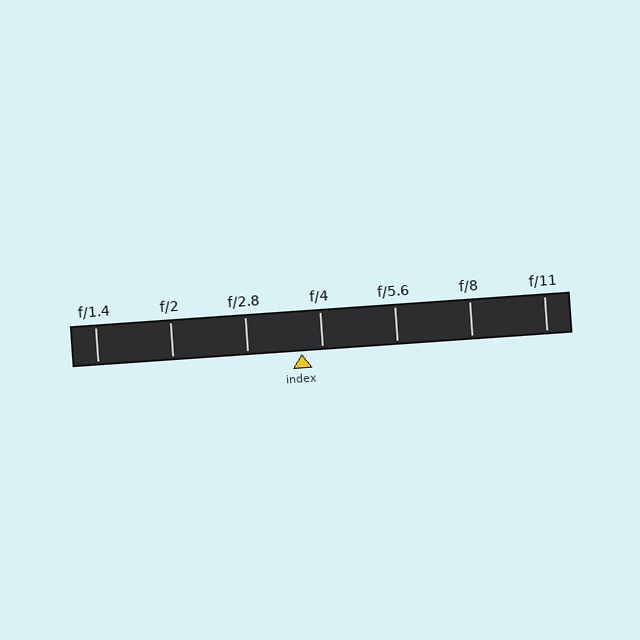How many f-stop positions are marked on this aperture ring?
There are 7 f-stop positions marked.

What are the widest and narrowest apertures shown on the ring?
The widest aperture shown is f/1.4 and the narrowest is f/11.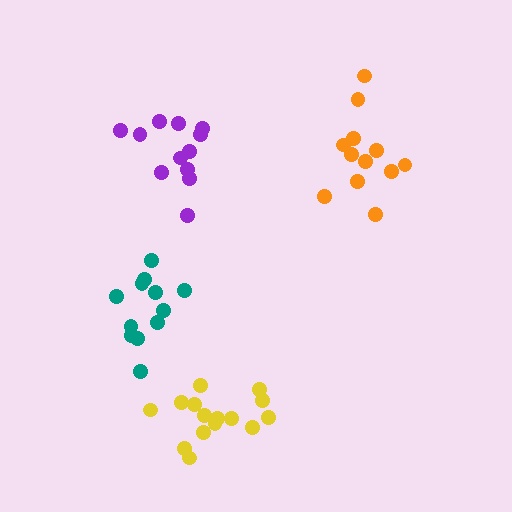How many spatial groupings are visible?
There are 4 spatial groupings.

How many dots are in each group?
Group 1: 12 dots, Group 2: 12 dots, Group 3: 15 dots, Group 4: 12 dots (51 total).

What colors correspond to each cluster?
The clusters are colored: purple, teal, yellow, orange.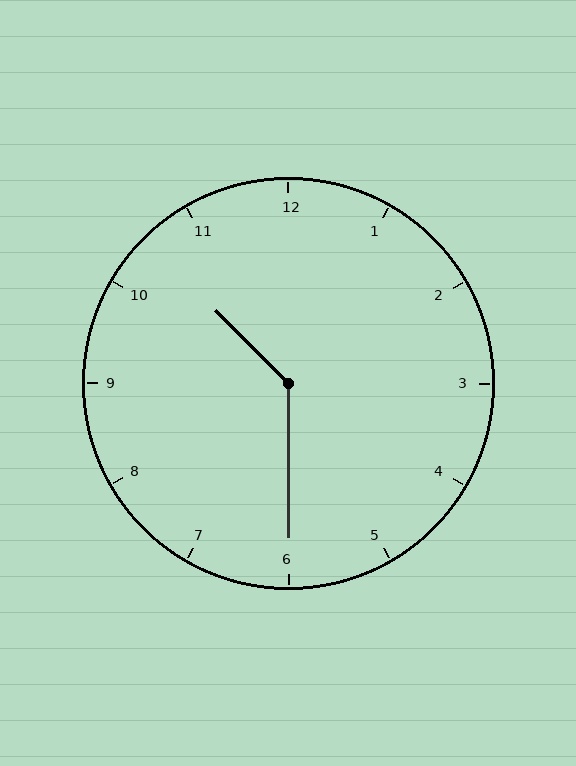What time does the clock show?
10:30.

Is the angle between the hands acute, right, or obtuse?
It is obtuse.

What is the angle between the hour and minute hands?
Approximately 135 degrees.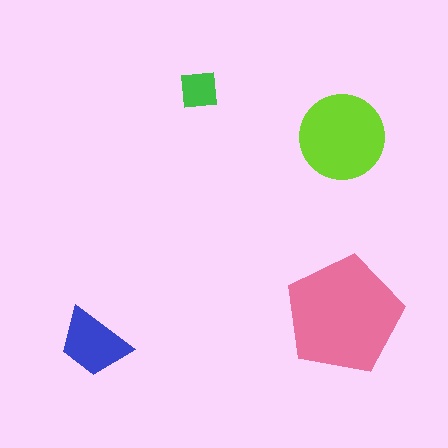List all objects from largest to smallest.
The pink pentagon, the lime circle, the blue trapezoid, the green square.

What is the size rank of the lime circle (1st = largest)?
2nd.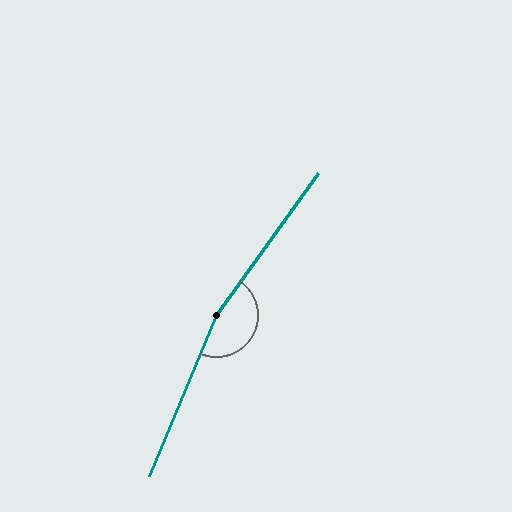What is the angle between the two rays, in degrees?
Approximately 167 degrees.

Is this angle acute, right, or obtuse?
It is obtuse.